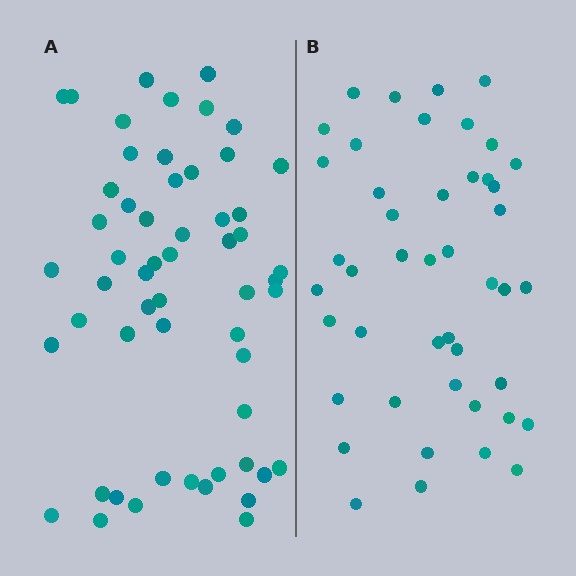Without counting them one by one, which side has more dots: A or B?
Region A (the left region) has more dots.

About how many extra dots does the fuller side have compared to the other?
Region A has roughly 12 or so more dots than region B.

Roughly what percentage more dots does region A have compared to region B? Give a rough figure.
About 25% more.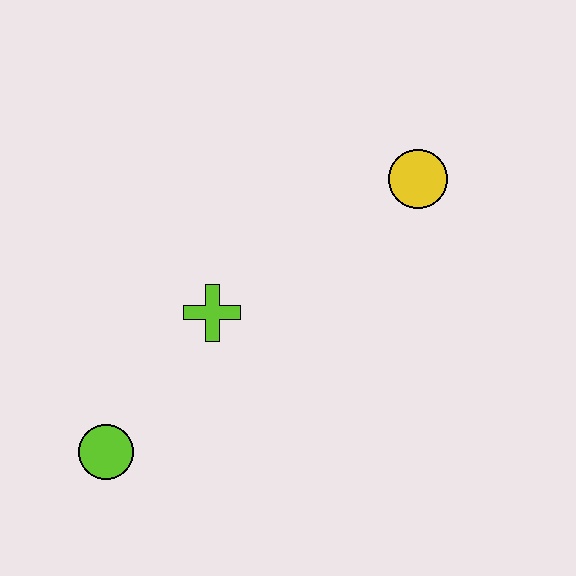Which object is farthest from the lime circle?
The yellow circle is farthest from the lime circle.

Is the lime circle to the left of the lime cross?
Yes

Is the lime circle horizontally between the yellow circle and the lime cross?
No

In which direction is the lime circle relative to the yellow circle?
The lime circle is to the left of the yellow circle.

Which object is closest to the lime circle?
The lime cross is closest to the lime circle.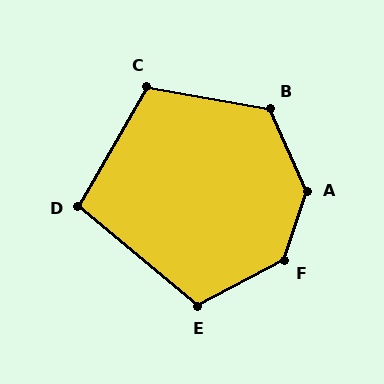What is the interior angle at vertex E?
Approximately 112 degrees (obtuse).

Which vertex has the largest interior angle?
A, at approximately 138 degrees.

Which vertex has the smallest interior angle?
D, at approximately 100 degrees.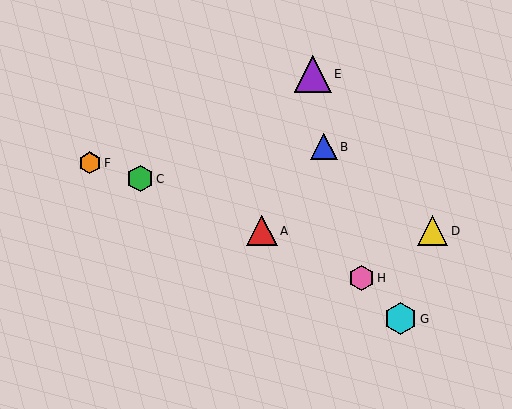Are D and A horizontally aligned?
Yes, both are at y≈231.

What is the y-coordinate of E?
Object E is at y≈74.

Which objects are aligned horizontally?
Objects A, D are aligned horizontally.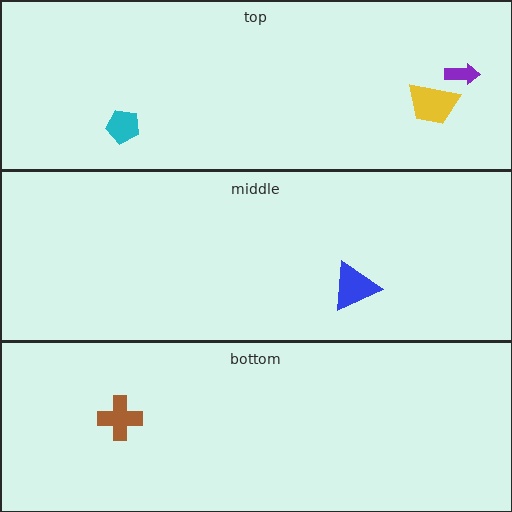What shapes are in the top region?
The purple arrow, the cyan pentagon, the yellow trapezoid.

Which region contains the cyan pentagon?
The top region.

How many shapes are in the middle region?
1.